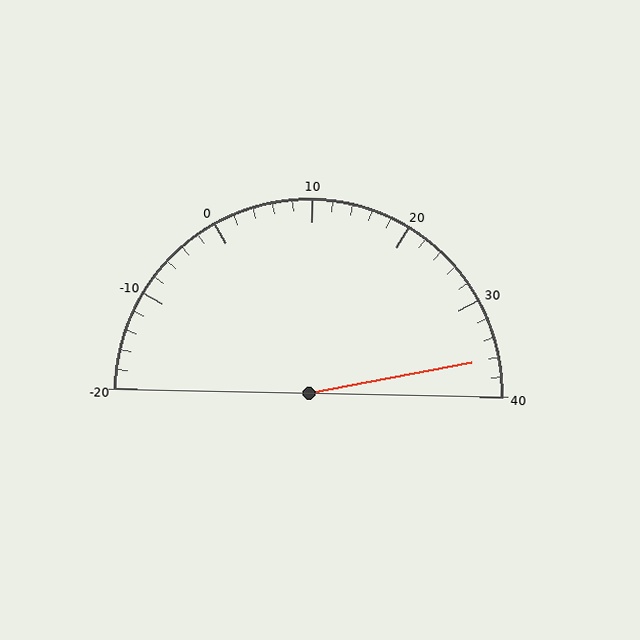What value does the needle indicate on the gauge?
The needle indicates approximately 36.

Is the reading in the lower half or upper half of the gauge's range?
The reading is in the upper half of the range (-20 to 40).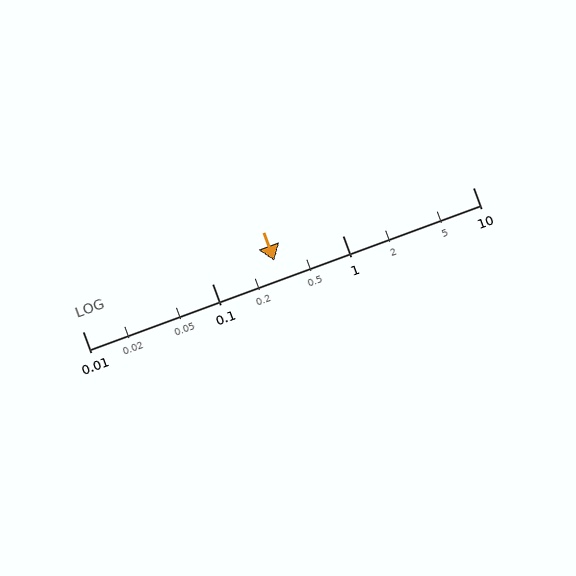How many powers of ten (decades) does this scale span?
The scale spans 3 decades, from 0.01 to 10.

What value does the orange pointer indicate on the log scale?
The pointer indicates approximately 0.3.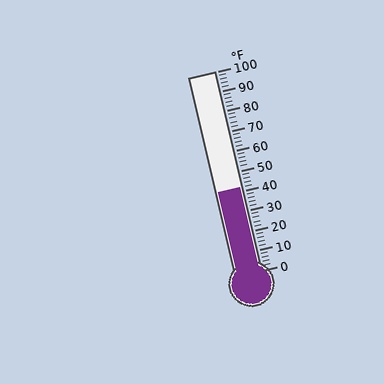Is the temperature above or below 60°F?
The temperature is below 60°F.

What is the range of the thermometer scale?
The thermometer scale ranges from 0°F to 100°F.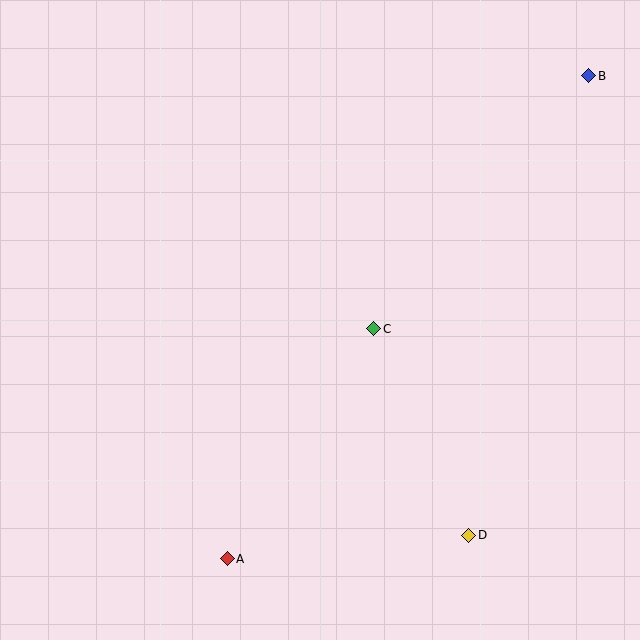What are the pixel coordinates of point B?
Point B is at (589, 76).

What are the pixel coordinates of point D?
Point D is at (469, 535).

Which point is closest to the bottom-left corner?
Point A is closest to the bottom-left corner.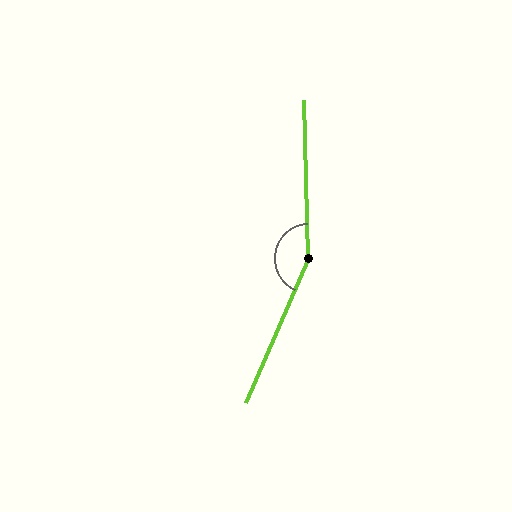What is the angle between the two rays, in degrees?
Approximately 155 degrees.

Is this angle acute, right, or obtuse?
It is obtuse.